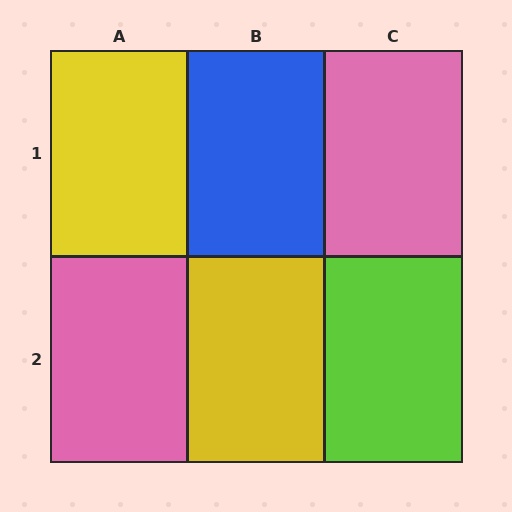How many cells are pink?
2 cells are pink.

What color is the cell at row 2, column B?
Yellow.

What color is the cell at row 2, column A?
Pink.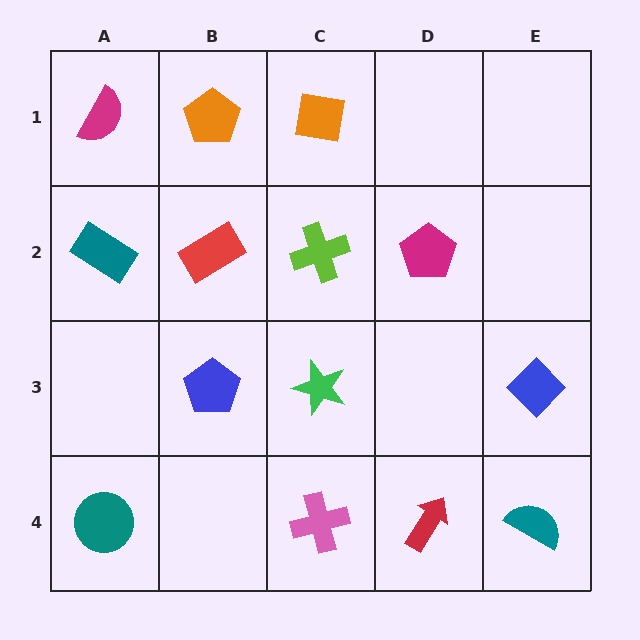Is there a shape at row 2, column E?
No, that cell is empty.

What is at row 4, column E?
A teal semicircle.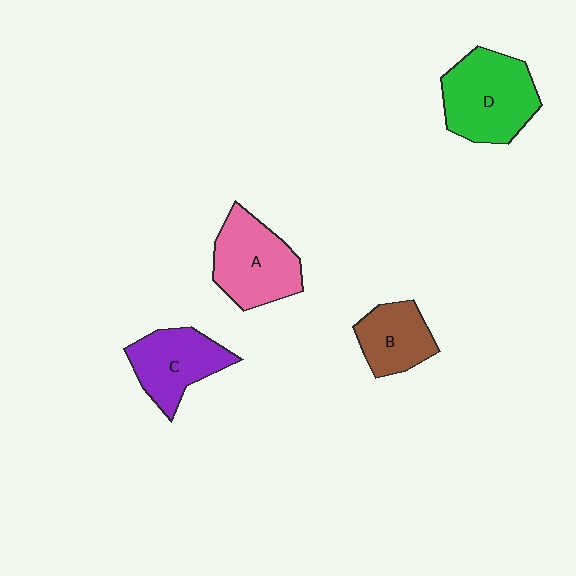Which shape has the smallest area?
Shape B (brown).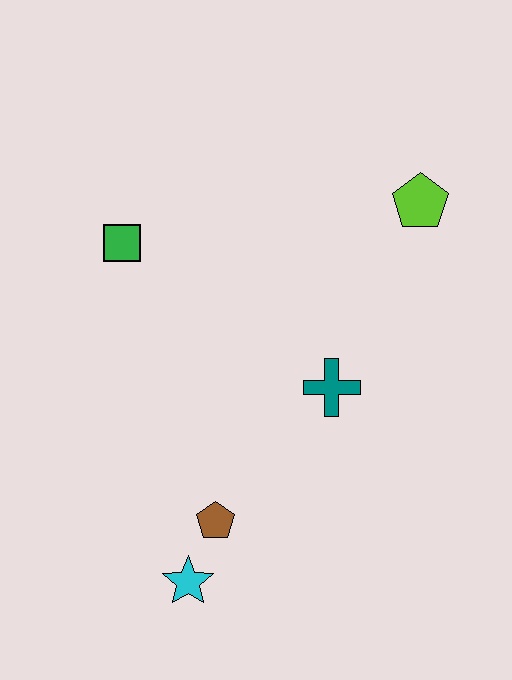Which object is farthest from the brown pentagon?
The lime pentagon is farthest from the brown pentagon.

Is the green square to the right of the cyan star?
No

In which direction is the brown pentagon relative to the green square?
The brown pentagon is below the green square.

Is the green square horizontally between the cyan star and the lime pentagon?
No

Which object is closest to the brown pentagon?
The cyan star is closest to the brown pentagon.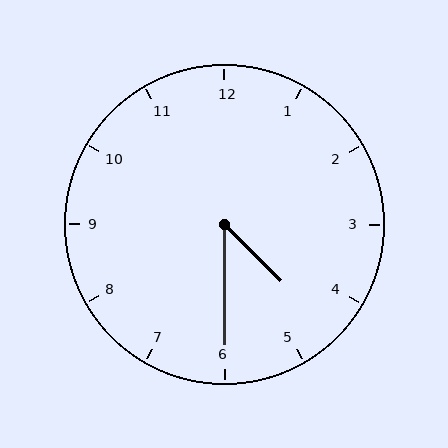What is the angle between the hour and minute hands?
Approximately 45 degrees.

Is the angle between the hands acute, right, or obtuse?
It is acute.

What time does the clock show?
4:30.